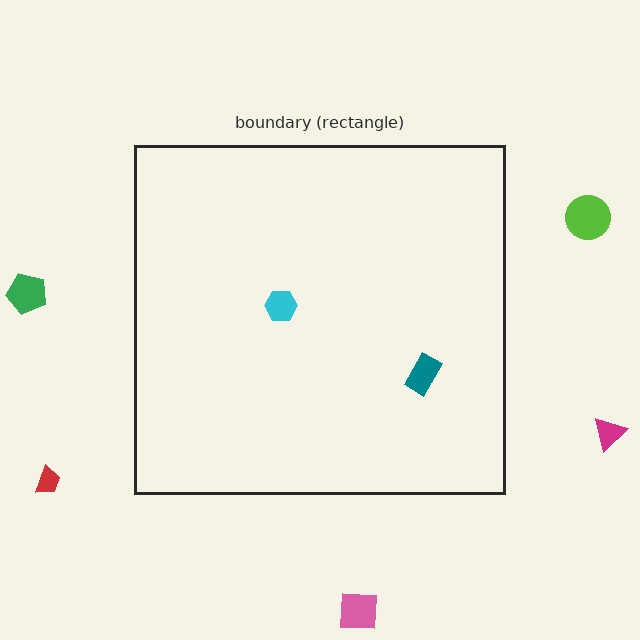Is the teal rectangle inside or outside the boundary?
Inside.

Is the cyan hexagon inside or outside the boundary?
Inside.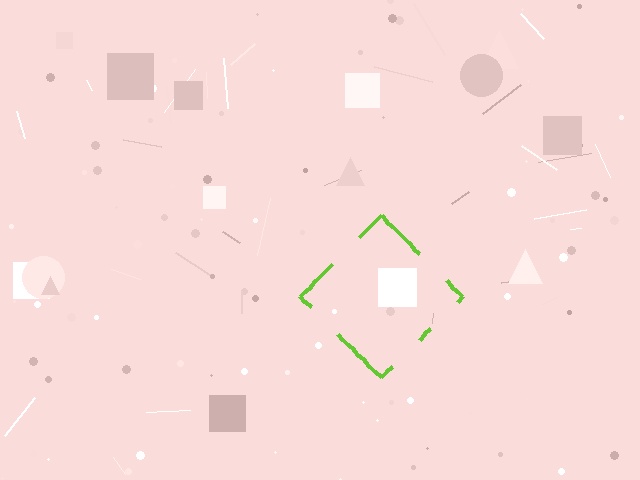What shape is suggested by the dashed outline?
The dashed outline suggests a diamond.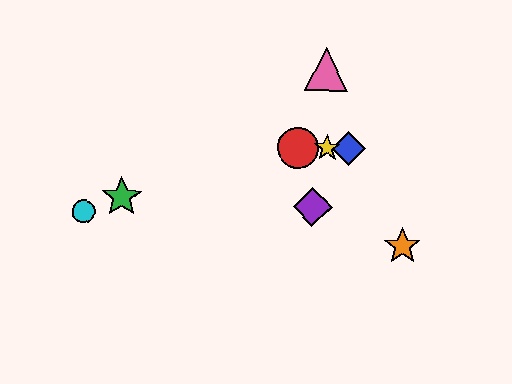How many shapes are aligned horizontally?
3 shapes (the red circle, the blue diamond, the yellow star) are aligned horizontally.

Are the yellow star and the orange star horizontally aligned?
No, the yellow star is at y≈148 and the orange star is at y≈246.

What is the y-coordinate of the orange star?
The orange star is at y≈246.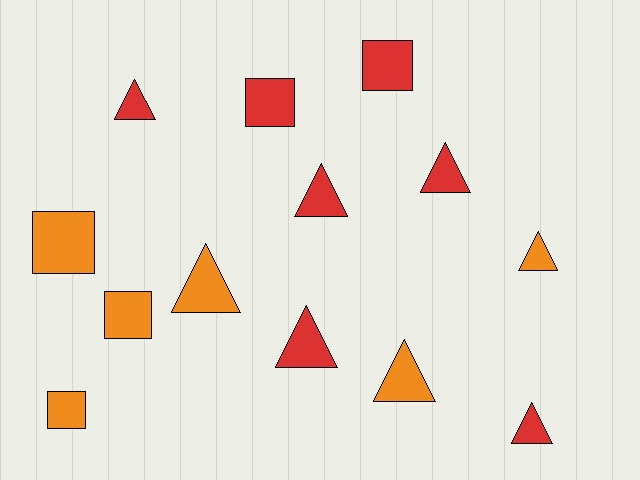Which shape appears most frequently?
Triangle, with 8 objects.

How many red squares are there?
There are 2 red squares.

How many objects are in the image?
There are 13 objects.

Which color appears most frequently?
Red, with 7 objects.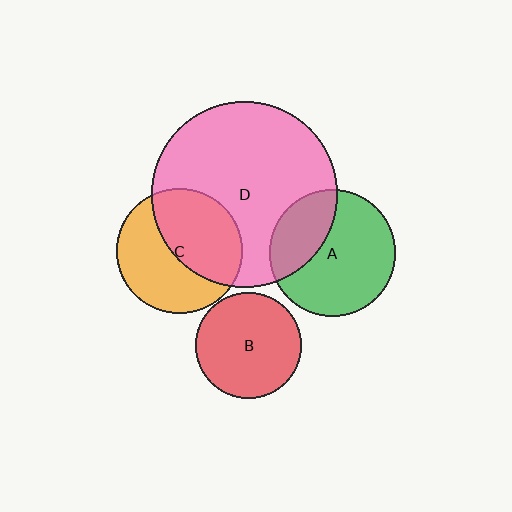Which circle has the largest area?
Circle D (pink).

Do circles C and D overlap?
Yes.